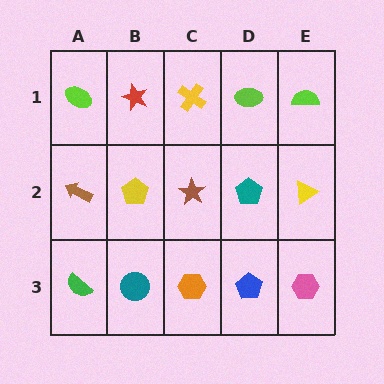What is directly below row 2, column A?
A green semicircle.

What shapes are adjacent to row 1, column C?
A brown star (row 2, column C), a red star (row 1, column B), a lime ellipse (row 1, column D).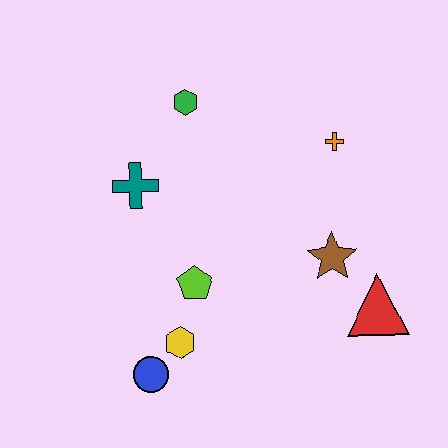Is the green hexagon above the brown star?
Yes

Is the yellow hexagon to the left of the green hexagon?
Yes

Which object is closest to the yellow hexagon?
The blue circle is closest to the yellow hexagon.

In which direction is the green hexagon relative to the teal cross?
The green hexagon is above the teal cross.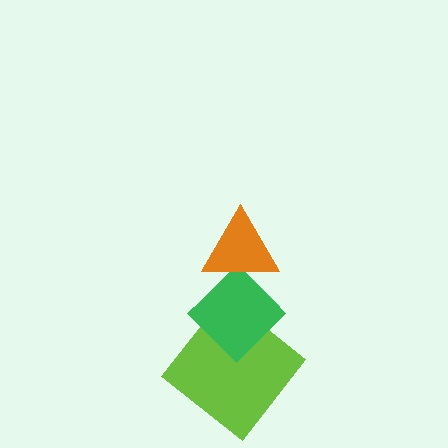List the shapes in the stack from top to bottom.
From top to bottom: the orange triangle, the green diamond, the lime diamond.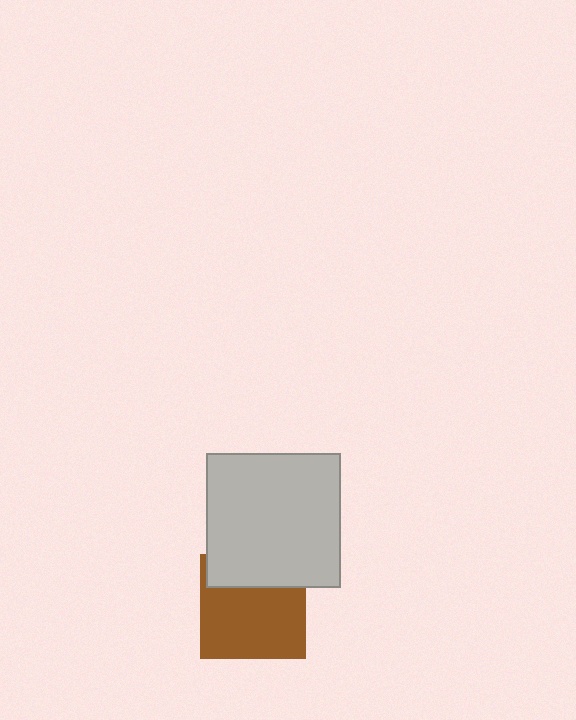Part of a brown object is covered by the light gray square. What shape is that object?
It is a square.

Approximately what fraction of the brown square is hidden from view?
Roughly 30% of the brown square is hidden behind the light gray square.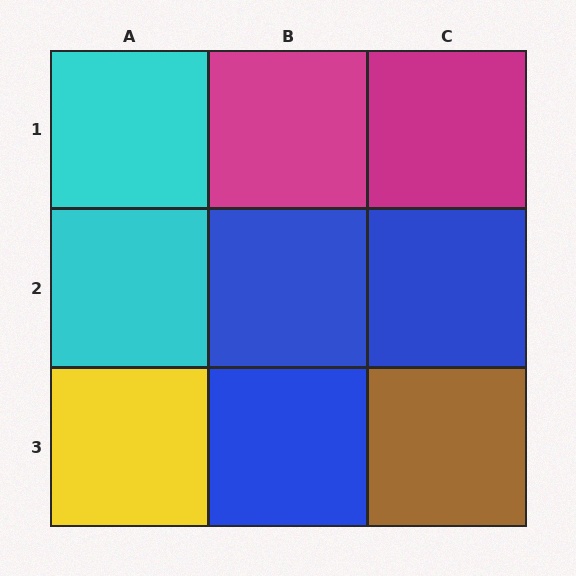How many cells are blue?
3 cells are blue.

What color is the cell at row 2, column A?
Cyan.